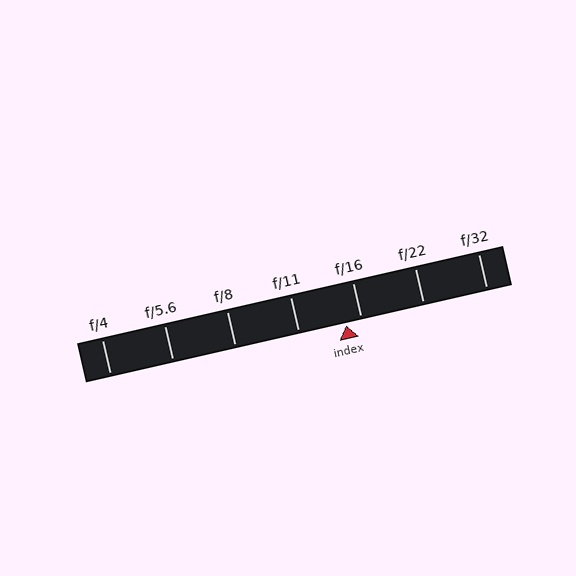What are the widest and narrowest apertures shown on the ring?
The widest aperture shown is f/4 and the narrowest is f/32.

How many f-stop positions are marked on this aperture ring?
There are 7 f-stop positions marked.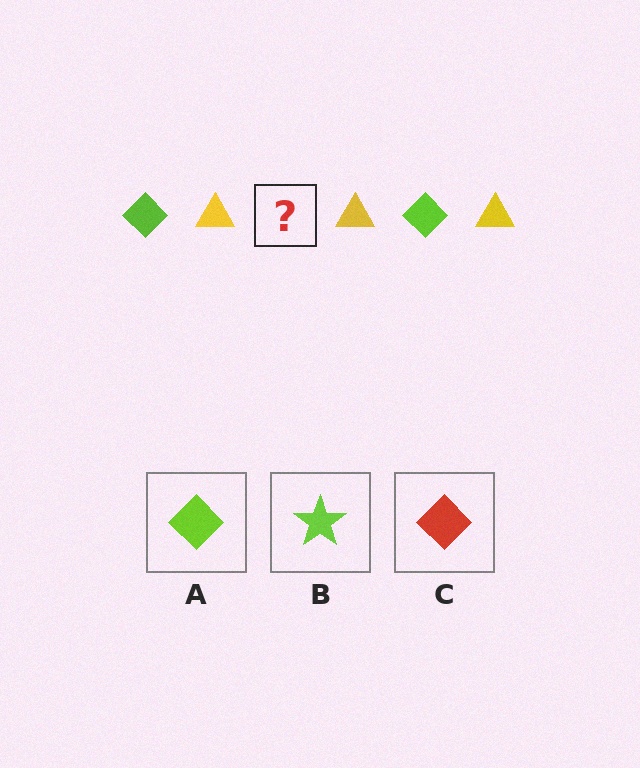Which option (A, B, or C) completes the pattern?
A.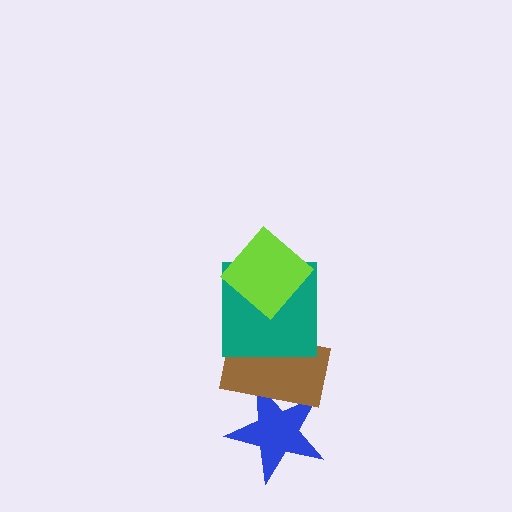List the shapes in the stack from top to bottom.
From top to bottom: the lime diamond, the teal square, the brown rectangle, the blue star.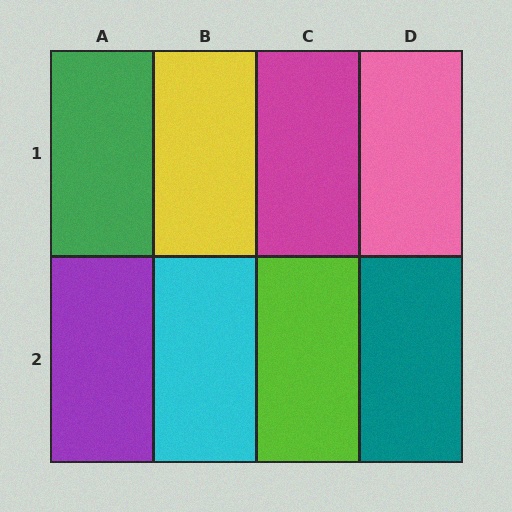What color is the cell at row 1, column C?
Magenta.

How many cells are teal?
1 cell is teal.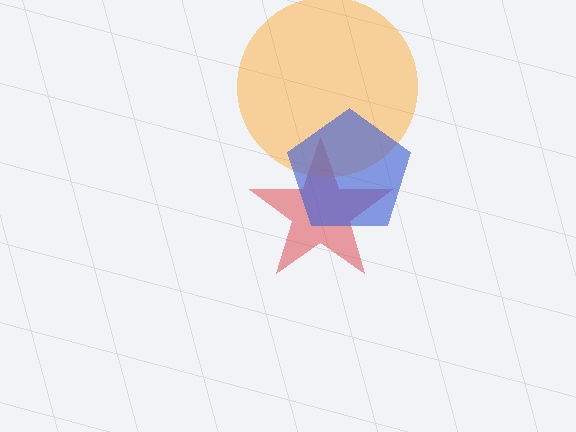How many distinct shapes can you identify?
There are 3 distinct shapes: a red star, an orange circle, a blue pentagon.